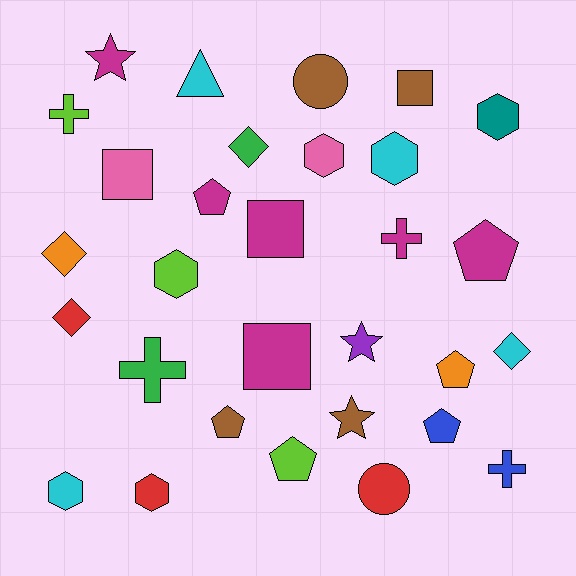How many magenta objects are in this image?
There are 6 magenta objects.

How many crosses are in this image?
There are 4 crosses.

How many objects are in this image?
There are 30 objects.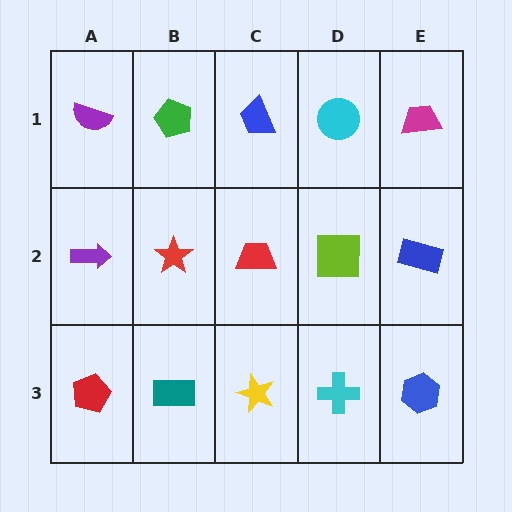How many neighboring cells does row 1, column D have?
3.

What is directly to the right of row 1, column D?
A magenta trapezoid.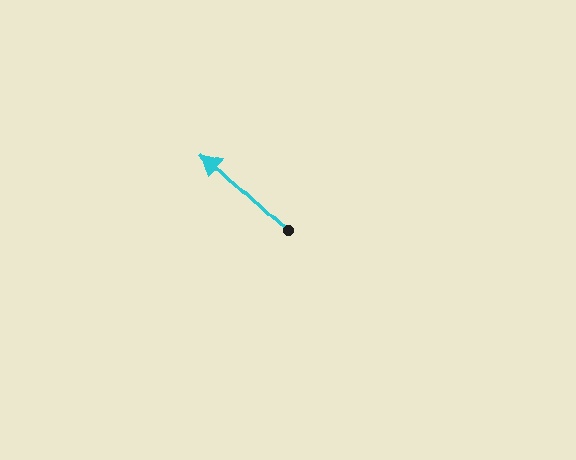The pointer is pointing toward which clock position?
Roughly 10 o'clock.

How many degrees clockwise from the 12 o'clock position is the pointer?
Approximately 313 degrees.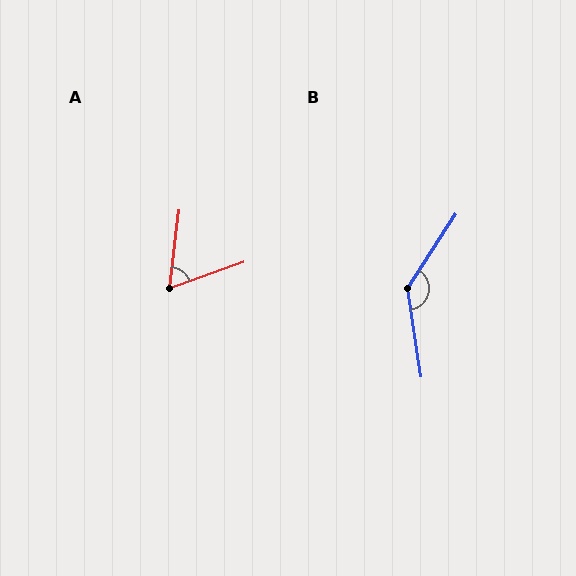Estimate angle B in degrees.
Approximately 138 degrees.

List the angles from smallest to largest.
A (64°), B (138°).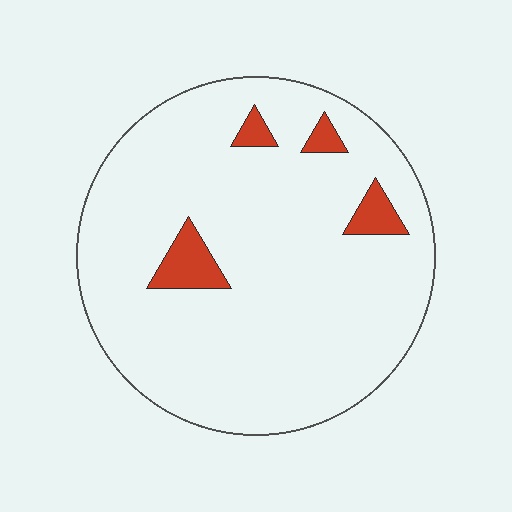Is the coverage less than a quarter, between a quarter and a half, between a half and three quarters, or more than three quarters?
Less than a quarter.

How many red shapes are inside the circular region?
4.